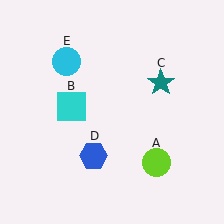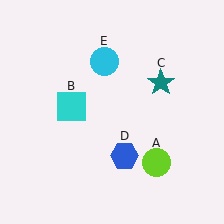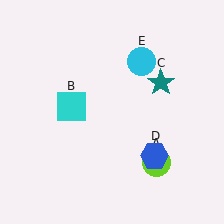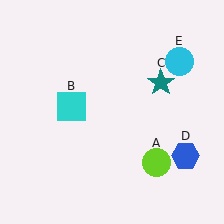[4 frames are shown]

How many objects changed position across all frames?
2 objects changed position: blue hexagon (object D), cyan circle (object E).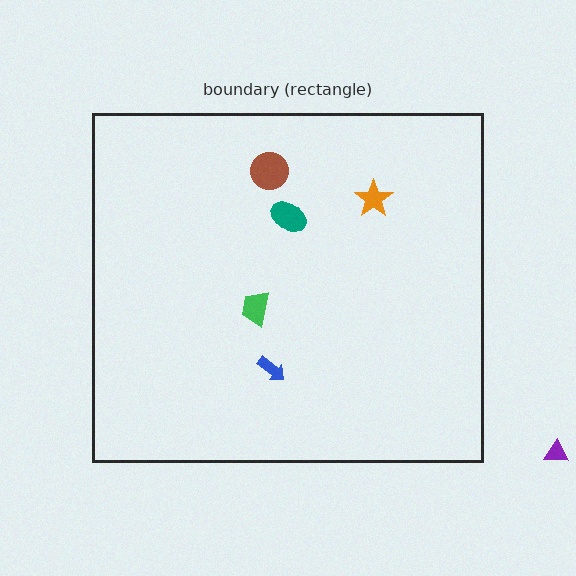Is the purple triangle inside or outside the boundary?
Outside.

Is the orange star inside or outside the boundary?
Inside.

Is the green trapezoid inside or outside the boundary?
Inside.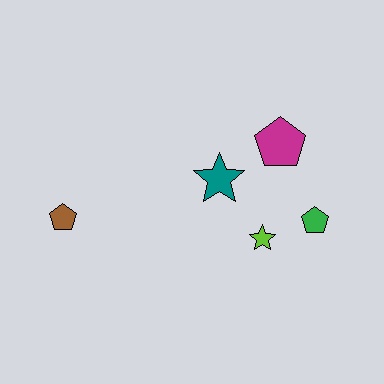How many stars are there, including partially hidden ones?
There are 2 stars.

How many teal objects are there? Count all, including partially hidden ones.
There is 1 teal object.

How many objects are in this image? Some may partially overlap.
There are 5 objects.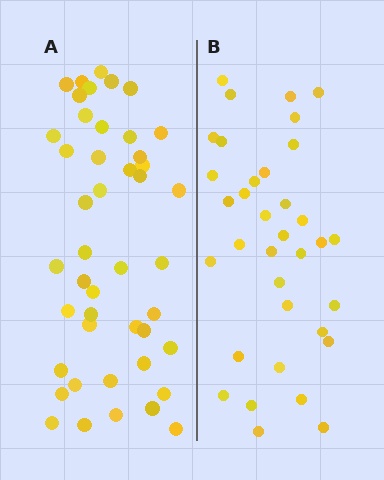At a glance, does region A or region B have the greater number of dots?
Region A (the left region) has more dots.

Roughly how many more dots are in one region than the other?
Region A has roughly 10 or so more dots than region B.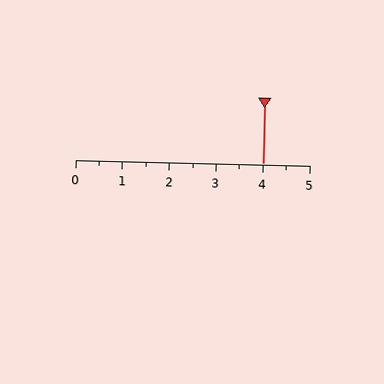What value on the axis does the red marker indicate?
The marker indicates approximately 4.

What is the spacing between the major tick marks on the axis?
The major ticks are spaced 1 apart.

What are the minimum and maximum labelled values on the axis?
The axis runs from 0 to 5.